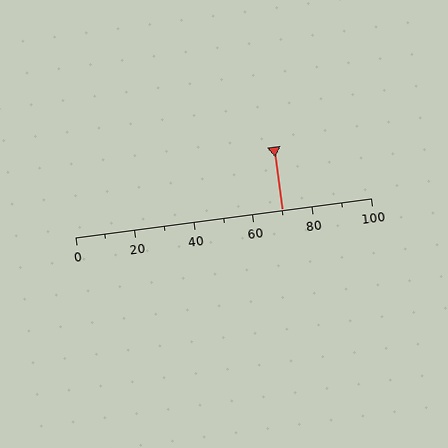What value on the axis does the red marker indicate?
The marker indicates approximately 70.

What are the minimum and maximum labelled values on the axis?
The axis runs from 0 to 100.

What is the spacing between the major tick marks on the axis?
The major ticks are spaced 20 apart.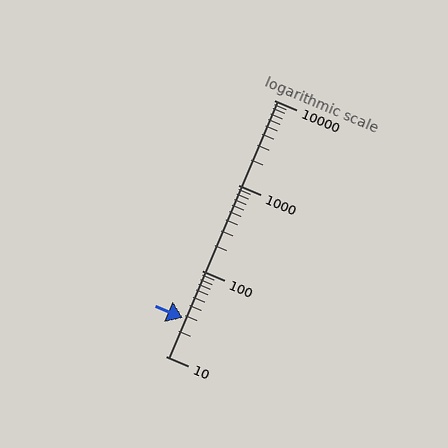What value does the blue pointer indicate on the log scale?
The pointer indicates approximately 28.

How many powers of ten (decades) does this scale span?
The scale spans 3 decades, from 10 to 10000.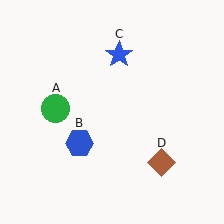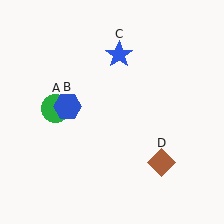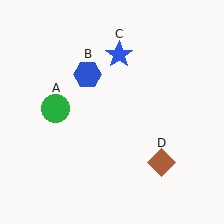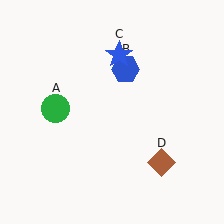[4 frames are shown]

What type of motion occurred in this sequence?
The blue hexagon (object B) rotated clockwise around the center of the scene.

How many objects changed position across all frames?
1 object changed position: blue hexagon (object B).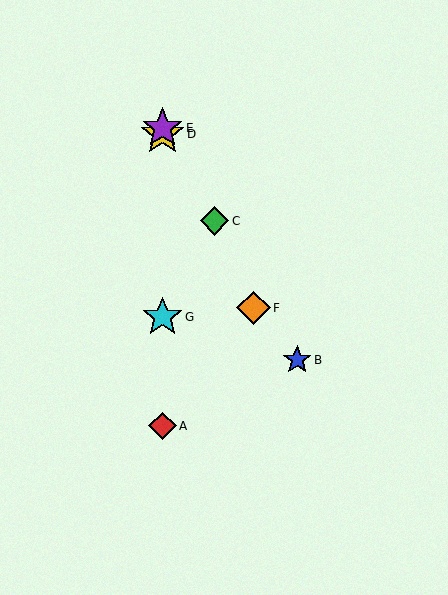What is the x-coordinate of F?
Object F is at x≈254.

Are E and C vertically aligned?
No, E is at x≈162 and C is at x≈215.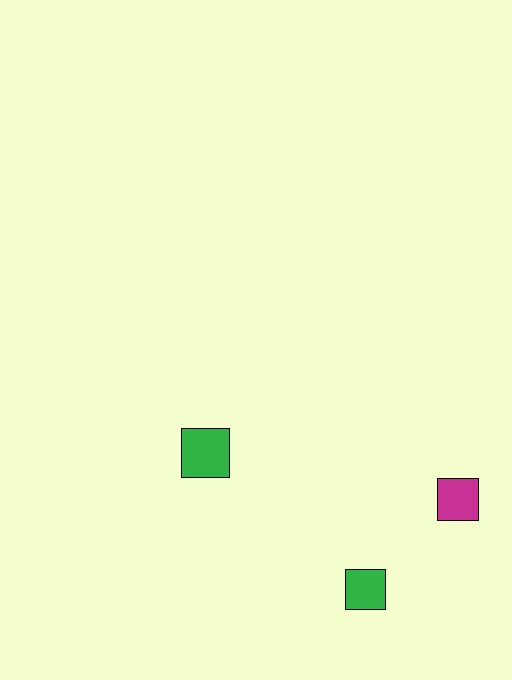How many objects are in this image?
There are 3 objects.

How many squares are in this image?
There are 3 squares.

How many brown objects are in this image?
There are no brown objects.